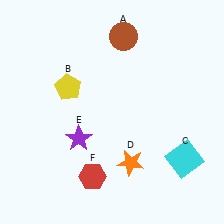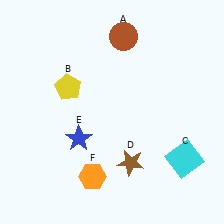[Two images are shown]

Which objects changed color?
D changed from orange to brown. E changed from purple to blue. F changed from red to orange.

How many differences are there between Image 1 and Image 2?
There are 3 differences between the two images.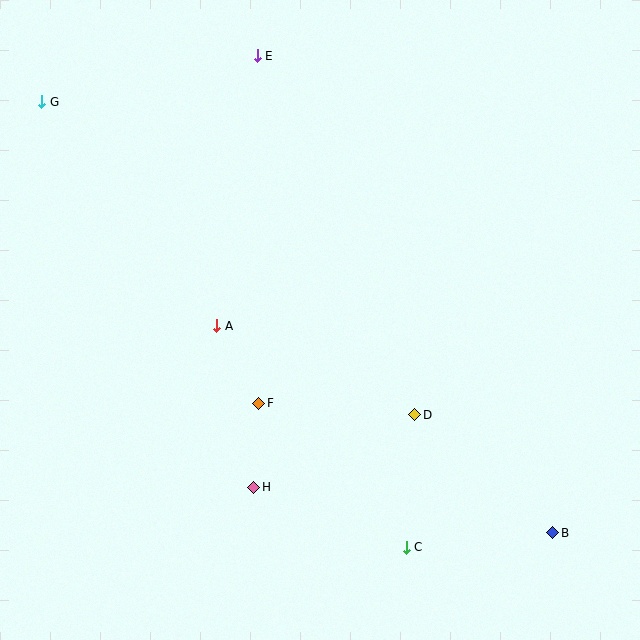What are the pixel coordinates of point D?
Point D is at (415, 415).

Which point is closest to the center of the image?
Point F at (259, 403) is closest to the center.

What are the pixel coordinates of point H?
Point H is at (254, 487).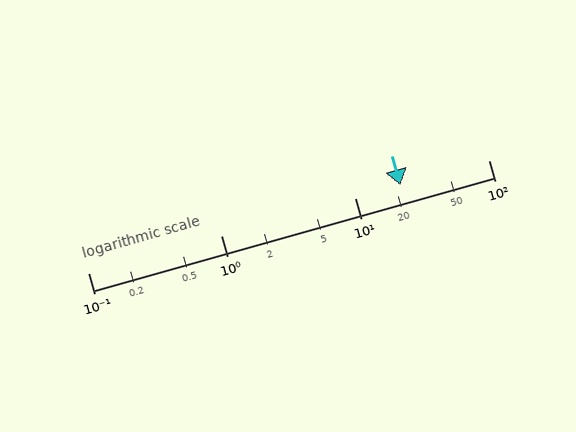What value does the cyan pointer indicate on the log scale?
The pointer indicates approximately 22.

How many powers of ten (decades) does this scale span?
The scale spans 3 decades, from 0.1 to 100.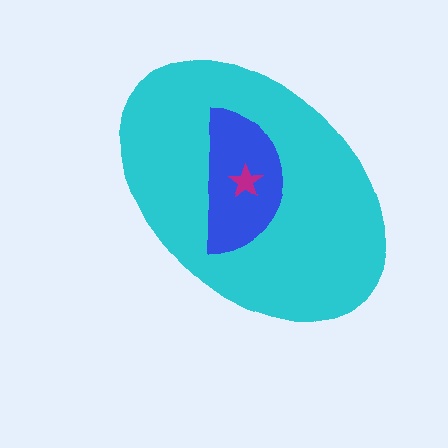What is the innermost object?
The magenta star.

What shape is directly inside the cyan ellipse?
The blue semicircle.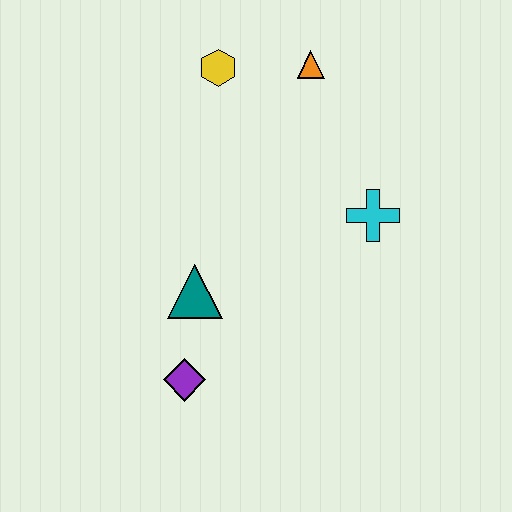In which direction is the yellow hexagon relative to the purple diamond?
The yellow hexagon is above the purple diamond.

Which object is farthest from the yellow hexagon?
The purple diamond is farthest from the yellow hexagon.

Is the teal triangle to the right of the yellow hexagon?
No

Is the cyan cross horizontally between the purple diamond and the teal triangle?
No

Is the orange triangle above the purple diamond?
Yes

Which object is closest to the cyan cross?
The orange triangle is closest to the cyan cross.